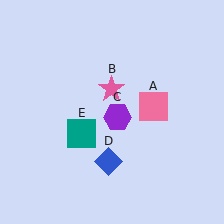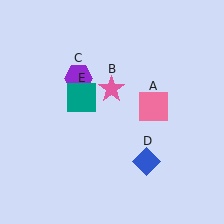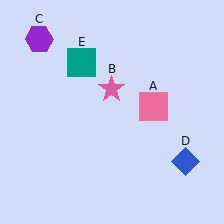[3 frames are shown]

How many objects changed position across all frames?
3 objects changed position: purple hexagon (object C), blue diamond (object D), teal square (object E).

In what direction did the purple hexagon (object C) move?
The purple hexagon (object C) moved up and to the left.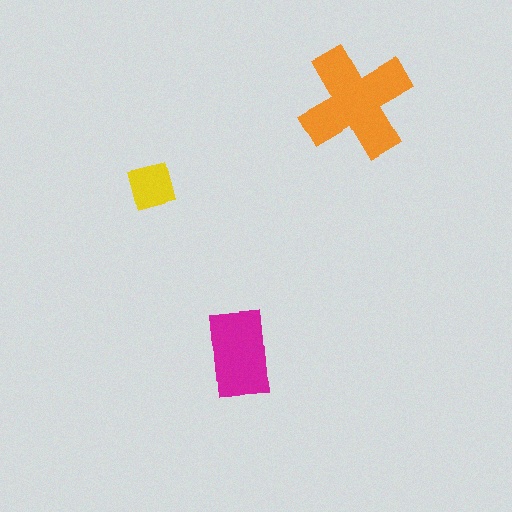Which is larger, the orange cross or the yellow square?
The orange cross.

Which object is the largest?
The orange cross.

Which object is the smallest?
The yellow square.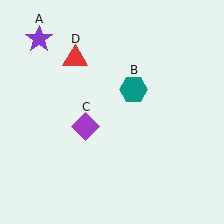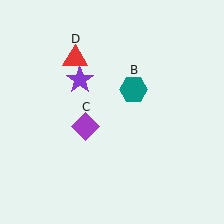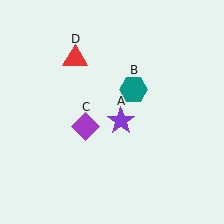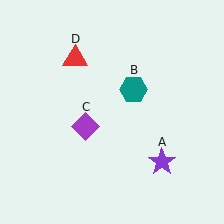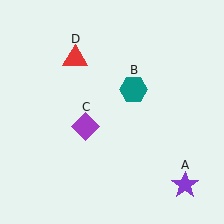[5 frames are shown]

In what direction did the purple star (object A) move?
The purple star (object A) moved down and to the right.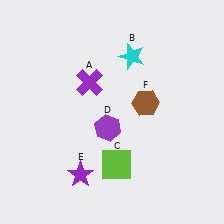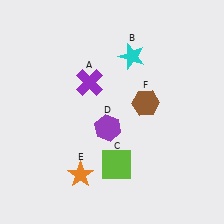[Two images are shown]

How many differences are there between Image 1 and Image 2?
There is 1 difference between the two images.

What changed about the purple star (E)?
In Image 1, E is purple. In Image 2, it changed to orange.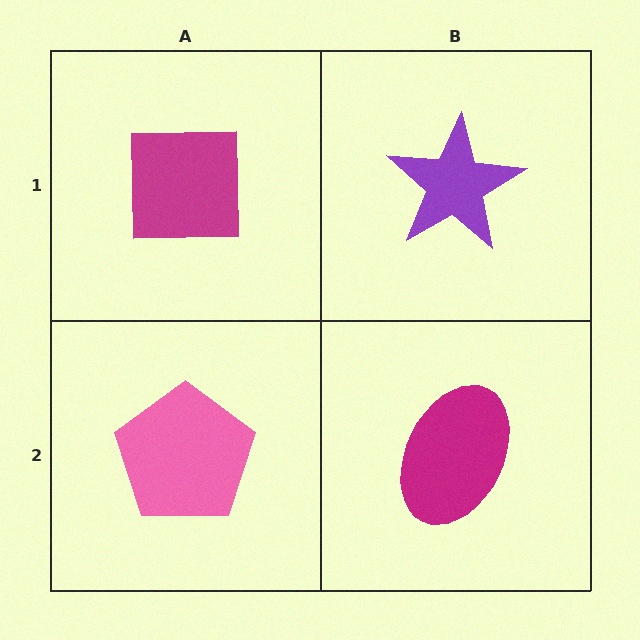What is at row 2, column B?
A magenta ellipse.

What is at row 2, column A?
A pink pentagon.